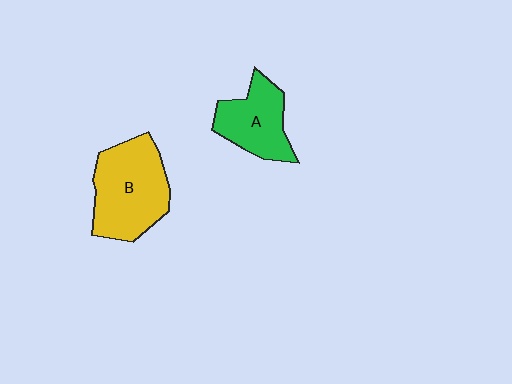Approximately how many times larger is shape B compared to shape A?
Approximately 1.4 times.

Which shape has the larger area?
Shape B (yellow).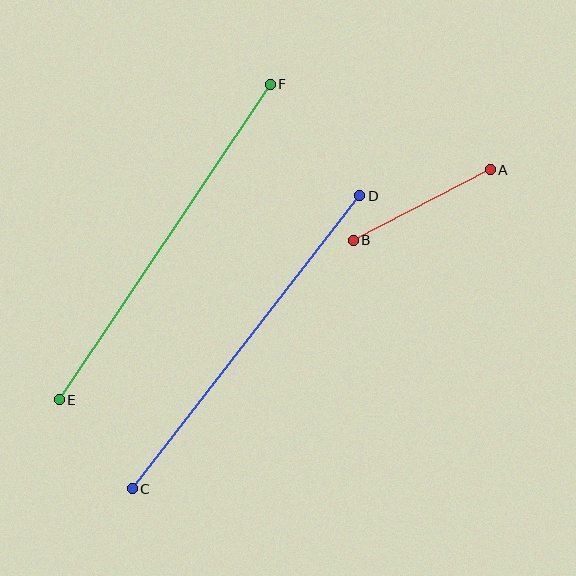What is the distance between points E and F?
The distance is approximately 379 pixels.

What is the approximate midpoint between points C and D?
The midpoint is at approximately (246, 342) pixels.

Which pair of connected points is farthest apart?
Points E and F are farthest apart.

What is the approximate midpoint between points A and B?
The midpoint is at approximately (422, 205) pixels.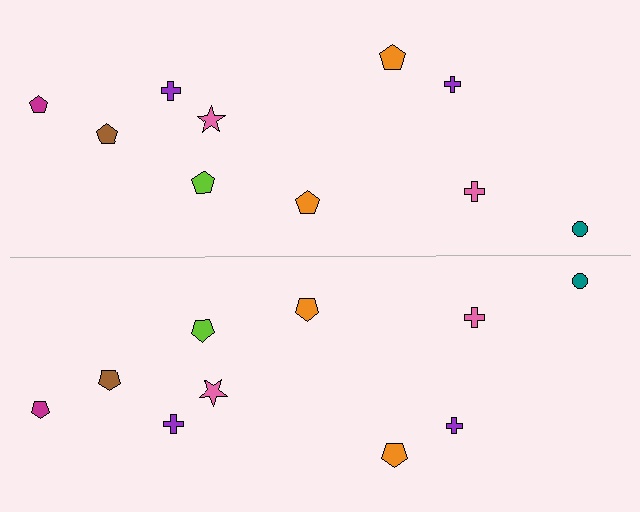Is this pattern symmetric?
Yes, this pattern has bilateral (reflection) symmetry.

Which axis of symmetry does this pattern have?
The pattern has a horizontal axis of symmetry running through the center of the image.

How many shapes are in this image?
There are 20 shapes in this image.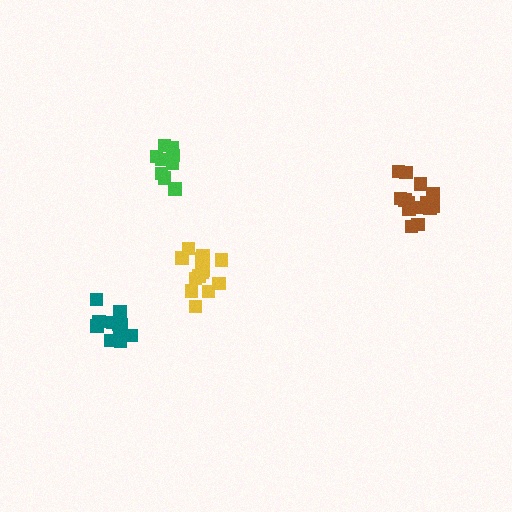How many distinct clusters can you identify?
There are 4 distinct clusters.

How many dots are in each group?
Group 1: 12 dots, Group 2: 15 dots, Group 3: 14 dots, Group 4: 9 dots (50 total).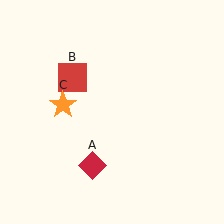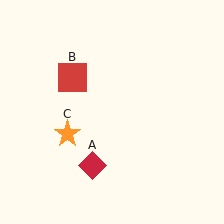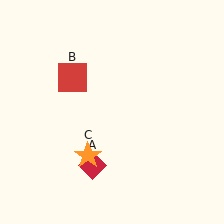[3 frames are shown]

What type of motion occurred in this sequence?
The orange star (object C) rotated counterclockwise around the center of the scene.